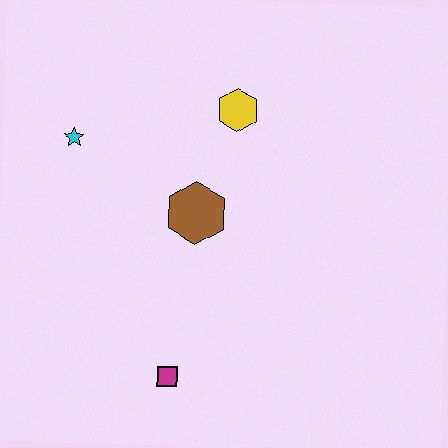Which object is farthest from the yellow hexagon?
The magenta square is farthest from the yellow hexagon.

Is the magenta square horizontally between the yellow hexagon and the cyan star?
Yes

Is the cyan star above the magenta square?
Yes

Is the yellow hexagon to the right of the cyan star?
Yes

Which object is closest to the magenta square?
The brown hexagon is closest to the magenta square.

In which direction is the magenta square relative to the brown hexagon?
The magenta square is below the brown hexagon.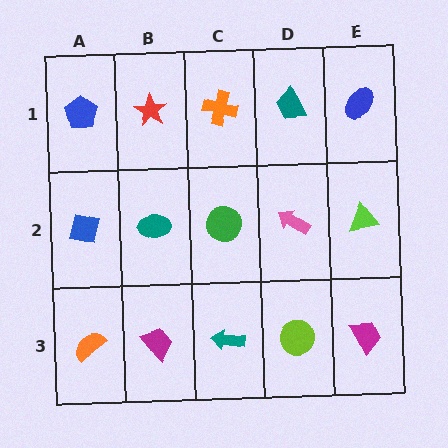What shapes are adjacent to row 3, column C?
A green circle (row 2, column C), a magenta trapezoid (row 3, column B), a lime circle (row 3, column D).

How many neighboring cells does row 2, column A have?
3.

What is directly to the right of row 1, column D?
A blue ellipse.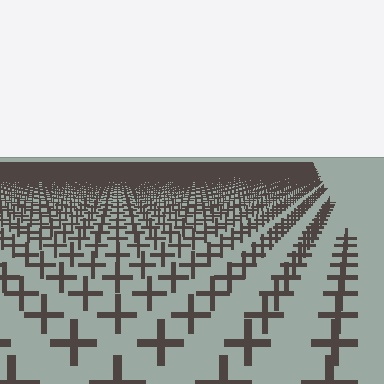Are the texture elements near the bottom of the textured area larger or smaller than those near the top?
Larger. Near the bottom, elements are closer to the viewer and appear at a bigger on-screen size.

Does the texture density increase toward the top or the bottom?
Density increases toward the top.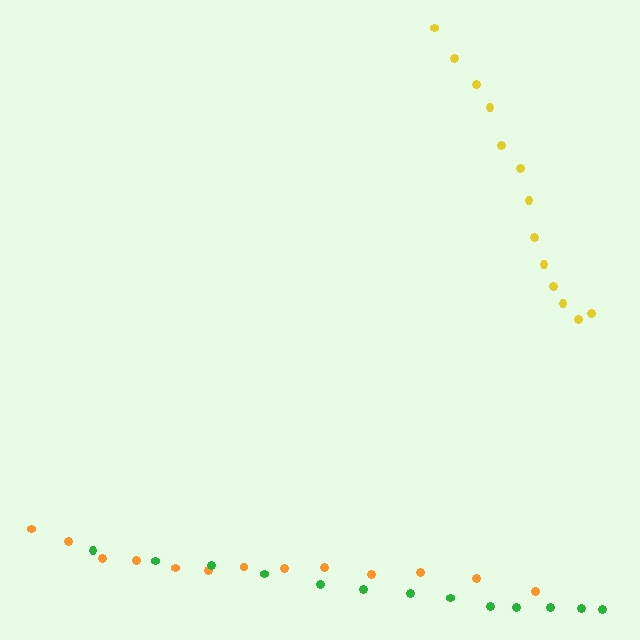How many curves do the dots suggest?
There are 3 distinct paths.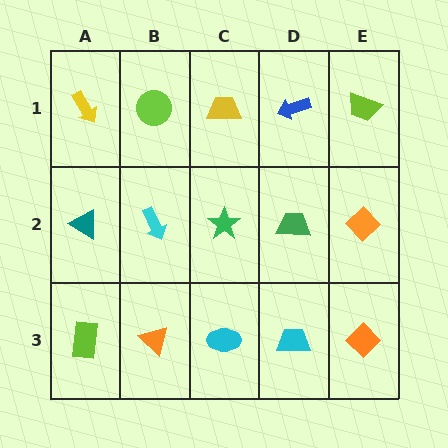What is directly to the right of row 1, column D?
A lime trapezoid.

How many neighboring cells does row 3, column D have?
3.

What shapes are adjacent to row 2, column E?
A lime trapezoid (row 1, column E), an orange diamond (row 3, column E), a green trapezoid (row 2, column D).